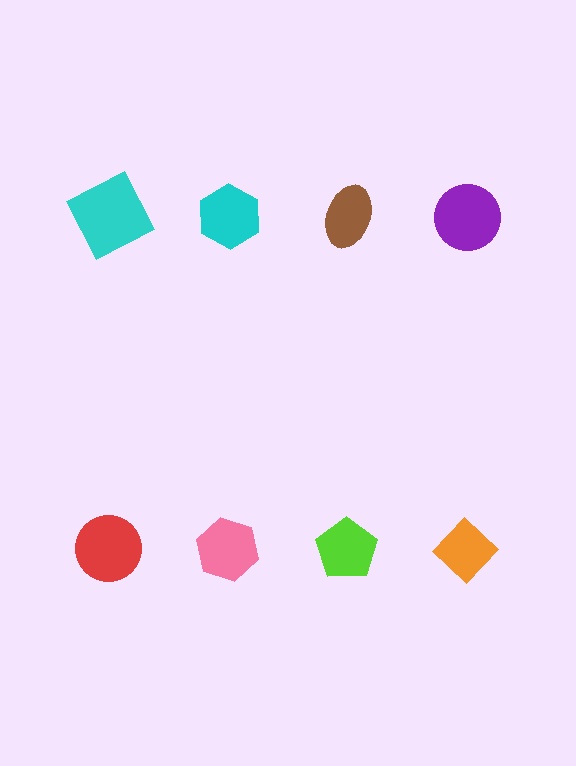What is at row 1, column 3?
A brown ellipse.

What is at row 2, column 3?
A lime pentagon.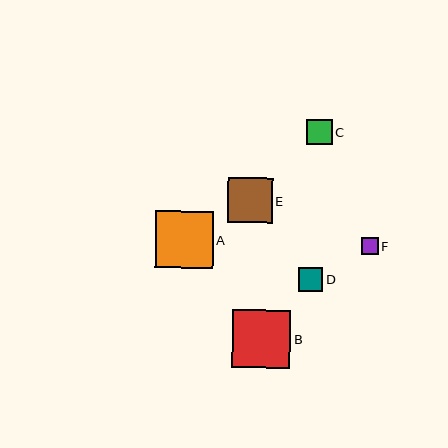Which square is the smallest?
Square F is the smallest with a size of approximately 17 pixels.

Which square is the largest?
Square B is the largest with a size of approximately 58 pixels.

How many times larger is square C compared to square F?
Square C is approximately 1.5 times the size of square F.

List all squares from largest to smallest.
From largest to smallest: B, A, E, C, D, F.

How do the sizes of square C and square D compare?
Square C and square D are approximately the same size.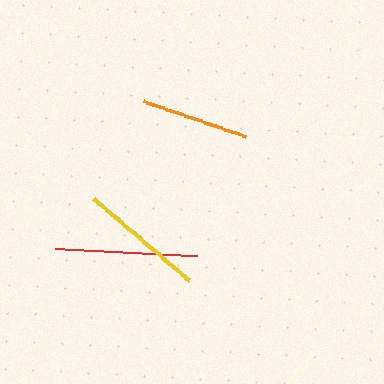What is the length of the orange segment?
The orange segment is approximately 108 pixels long.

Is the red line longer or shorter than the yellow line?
The red line is longer than the yellow line.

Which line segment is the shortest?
The orange line is the shortest at approximately 108 pixels.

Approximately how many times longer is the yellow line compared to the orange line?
The yellow line is approximately 1.2 times the length of the orange line.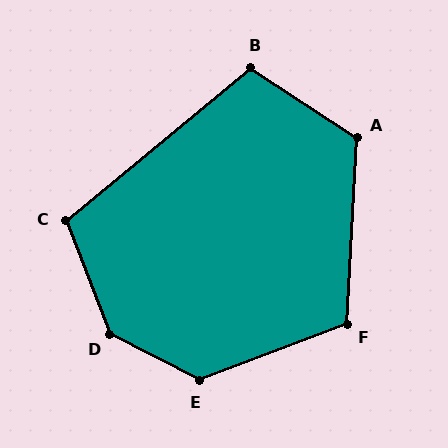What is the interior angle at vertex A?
Approximately 120 degrees (obtuse).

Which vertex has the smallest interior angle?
B, at approximately 107 degrees.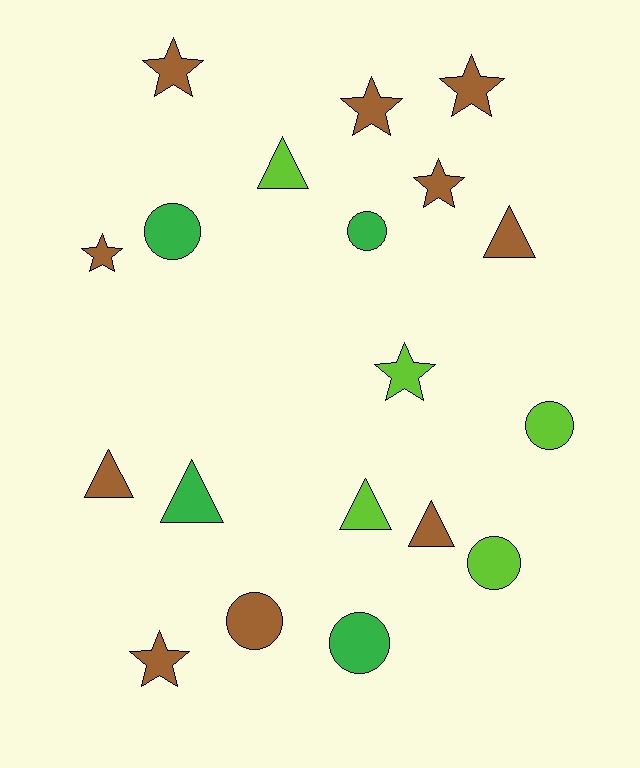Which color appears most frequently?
Brown, with 10 objects.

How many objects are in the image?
There are 19 objects.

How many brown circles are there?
There is 1 brown circle.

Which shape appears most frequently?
Star, with 7 objects.